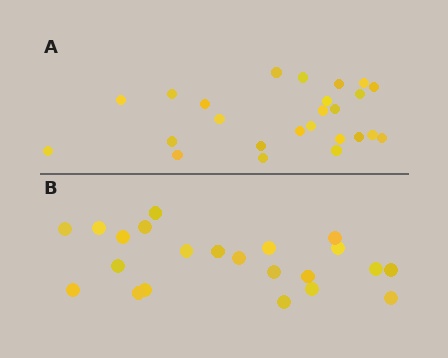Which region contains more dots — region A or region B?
Region A (the top region) has more dots.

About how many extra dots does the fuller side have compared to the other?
Region A has just a few more — roughly 2 or 3 more dots than region B.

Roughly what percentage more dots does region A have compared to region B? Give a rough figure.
About 15% more.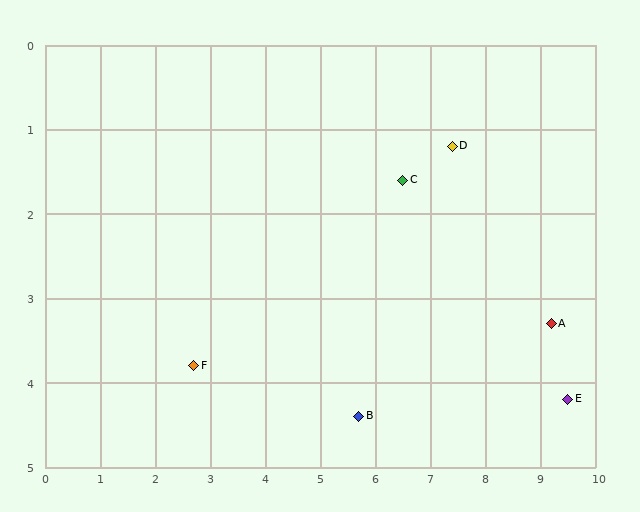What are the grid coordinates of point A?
Point A is at approximately (9.2, 3.3).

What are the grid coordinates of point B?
Point B is at approximately (5.7, 4.4).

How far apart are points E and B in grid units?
Points E and B are about 3.8 grid units apart.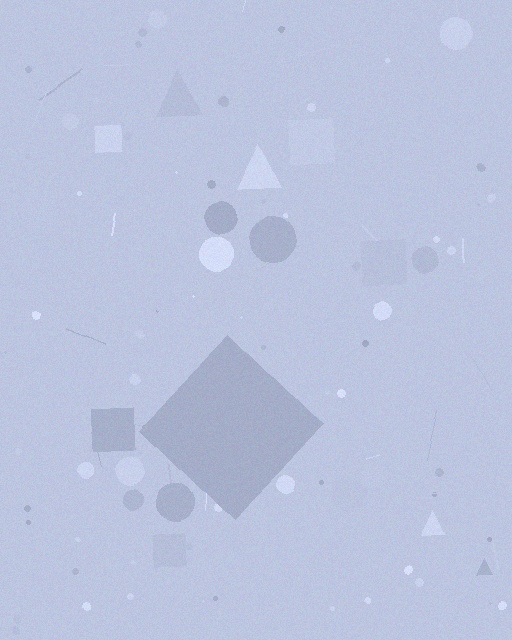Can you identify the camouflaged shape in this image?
The camouflaged shape is a diamond.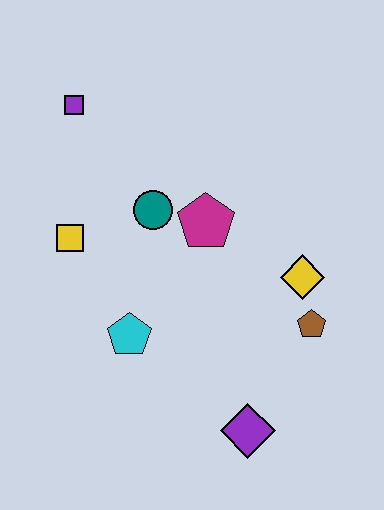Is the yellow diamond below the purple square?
Yes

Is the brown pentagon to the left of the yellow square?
No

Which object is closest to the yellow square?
The teal circle is closest to the yellow square.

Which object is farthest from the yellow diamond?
The purple square is farthest from the yellow diamond.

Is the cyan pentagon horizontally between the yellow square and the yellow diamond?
Yes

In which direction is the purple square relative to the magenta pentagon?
The purple square is to the left of the magenta pentagon.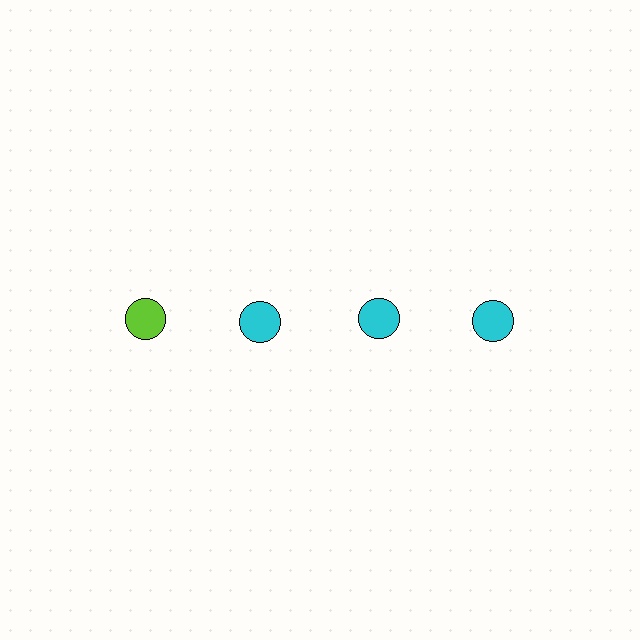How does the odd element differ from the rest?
It has a different color: lime instead of cyan.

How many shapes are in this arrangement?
There are 4 shapes arranged in a grid pattern.